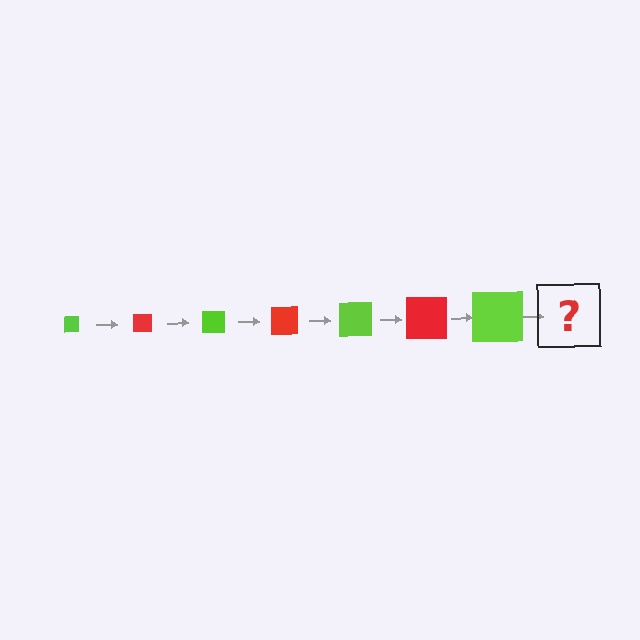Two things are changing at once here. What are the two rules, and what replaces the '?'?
The two rules are that the square grows larger each step and the color cycles through lime and red. The '?' should be a red square, larger than the previous one.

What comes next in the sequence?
The next element should be a red square, larger than the previous one.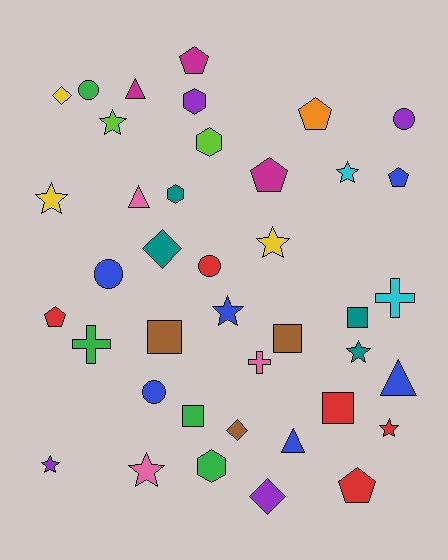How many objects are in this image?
There are 40 objects.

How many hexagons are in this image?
There are 4 hexagons.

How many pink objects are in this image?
There are 3 pink objects.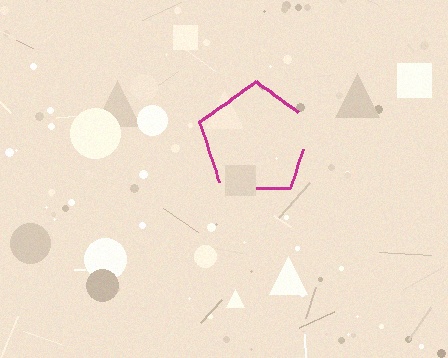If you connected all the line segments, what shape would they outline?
They would outline a pentagon.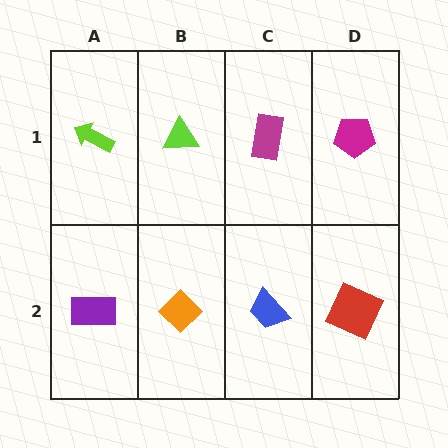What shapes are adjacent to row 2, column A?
A lime arrow (row 1, column A), an orange diamond (row 2, column B).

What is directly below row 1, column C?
A blue trapezoid.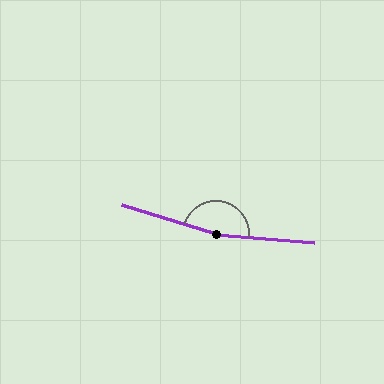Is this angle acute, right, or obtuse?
It is obtuse.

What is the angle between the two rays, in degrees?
Approximately 167 degrees.